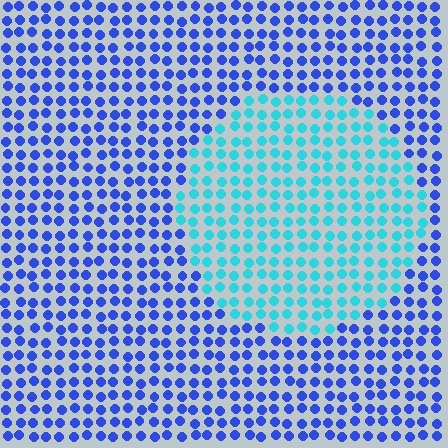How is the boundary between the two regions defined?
The boundary is defined purely by a slight shift in hue (about 47 degrees). Spacing, size, and orientation are identical on both sides.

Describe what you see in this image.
The image is filled with small blue elements in a uniform arrangement. A circle-shaped region is visible where the elements are tinted to a slightly different hue, forming a subtle color boundary.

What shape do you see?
I see a circle.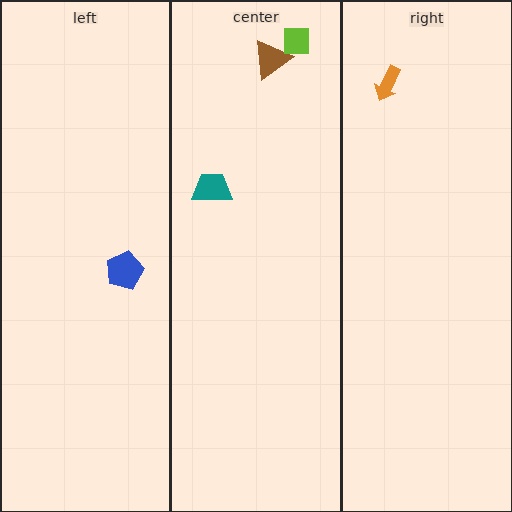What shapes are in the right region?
The orange arrow.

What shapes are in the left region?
The blue pentagon.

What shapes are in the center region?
The teal trapezoid, the brown triangle, the lime square.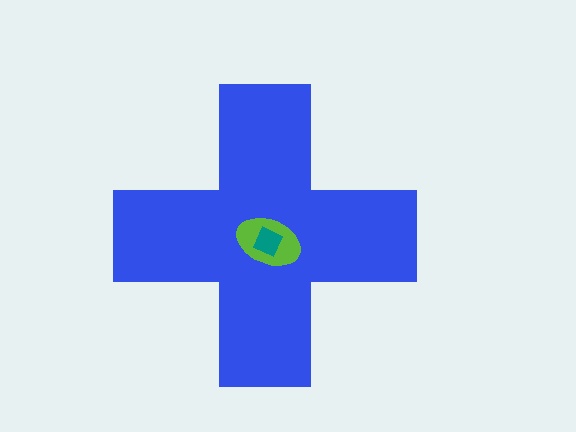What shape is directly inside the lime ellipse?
The teal diamond.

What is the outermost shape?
The blue cross.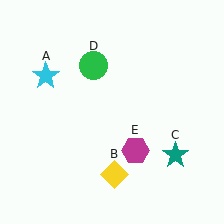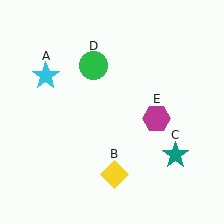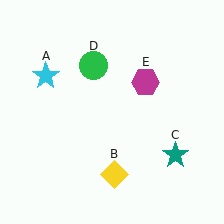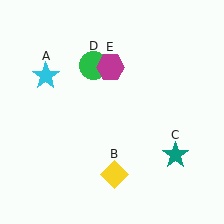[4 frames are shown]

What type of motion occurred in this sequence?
The magenta hexagon (object E) rotated counterclockwise around the center of the scene.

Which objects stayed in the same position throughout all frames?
Cyan star (object A) and yellow diamond (object B) and teal star (object C) and green circle (object D) remained stationary.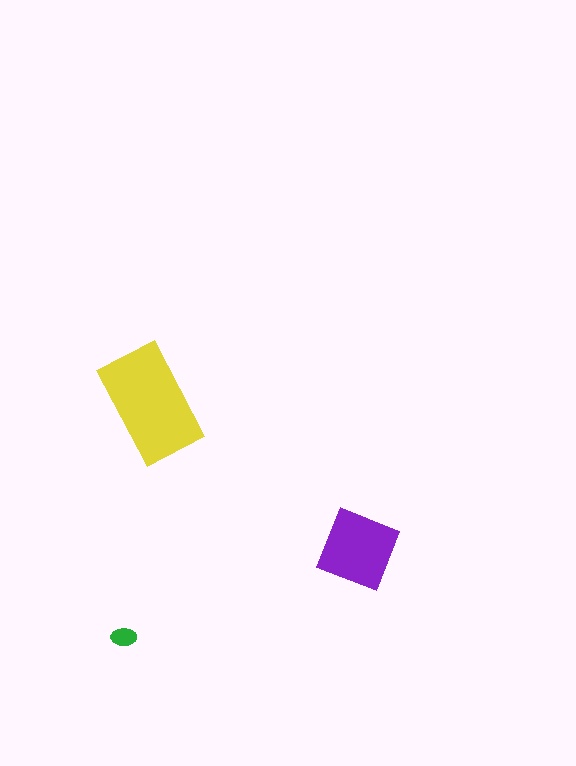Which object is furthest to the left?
The green ellipse is leftmost.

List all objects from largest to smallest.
The yellow rectangle, the purple diamond, the green ellipse.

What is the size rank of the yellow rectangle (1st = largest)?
1st.